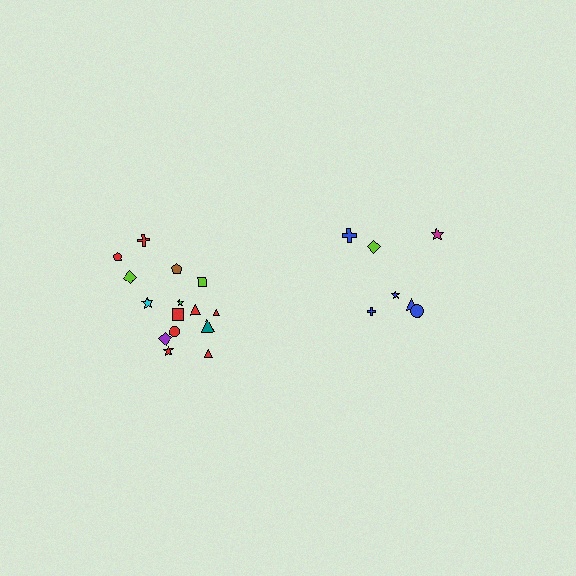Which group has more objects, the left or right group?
The left group.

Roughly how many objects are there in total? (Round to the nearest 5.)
Roughly 20 objects in total.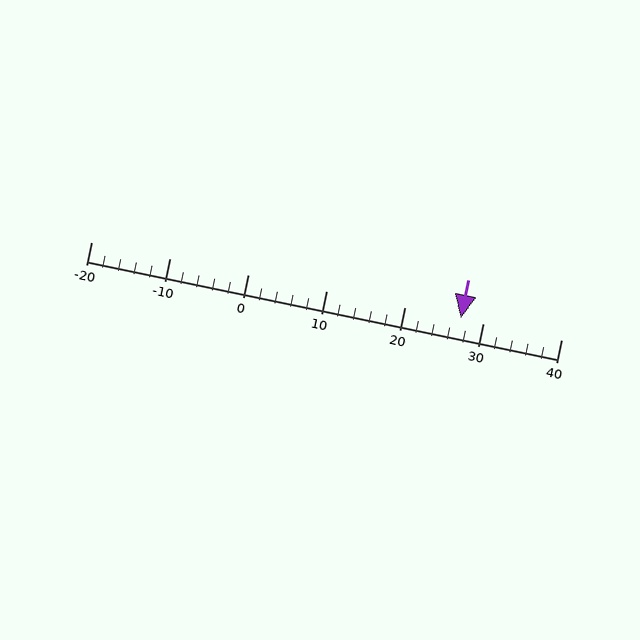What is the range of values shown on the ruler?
The ruler shows values from -20 to 40.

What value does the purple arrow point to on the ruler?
The purple arrow points to approximately 27.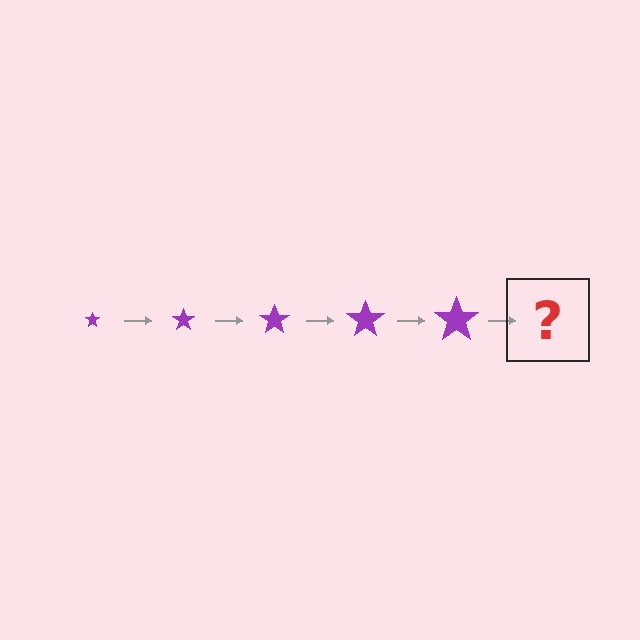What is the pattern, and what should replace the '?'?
The pattern is that the star gets progressively larger each step. The '?' should be a purple star, larger than the previous one.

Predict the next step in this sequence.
The next step is a purple star, larger than the previous one.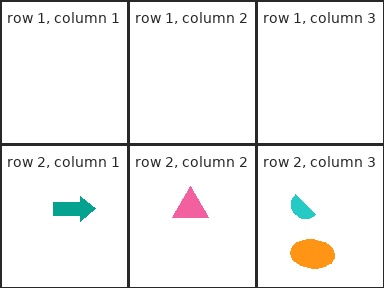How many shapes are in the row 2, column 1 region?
1.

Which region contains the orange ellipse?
The row 2, column 3 region.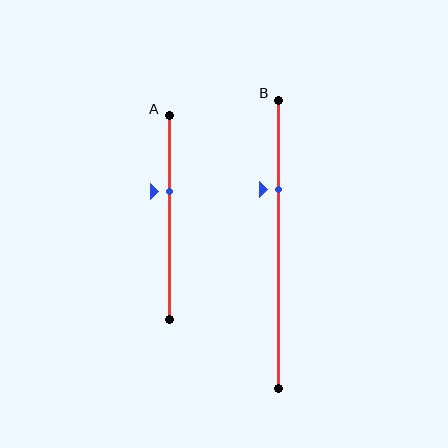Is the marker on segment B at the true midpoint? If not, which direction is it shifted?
No, the marker on segment B is shifted upward by about 19% of the segment length.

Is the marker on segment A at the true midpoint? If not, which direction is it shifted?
No, the marker on segment A is shifted upward by about 13% of the segment length.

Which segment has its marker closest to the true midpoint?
Segment A has its marker closest to the true midpoint.